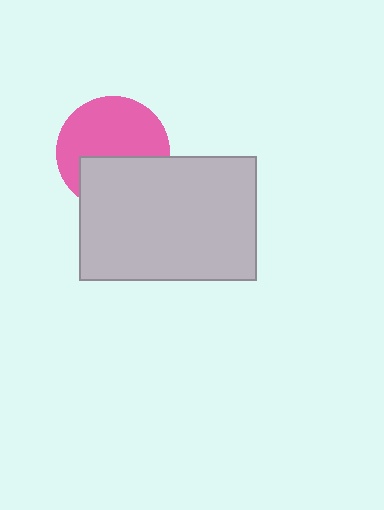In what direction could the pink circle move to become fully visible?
The pink circle could move up. That would shift it out from behind the light gray rectangle entirely.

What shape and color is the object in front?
The object in front is a light gray rectangle.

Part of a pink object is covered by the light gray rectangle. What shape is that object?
It is a circle.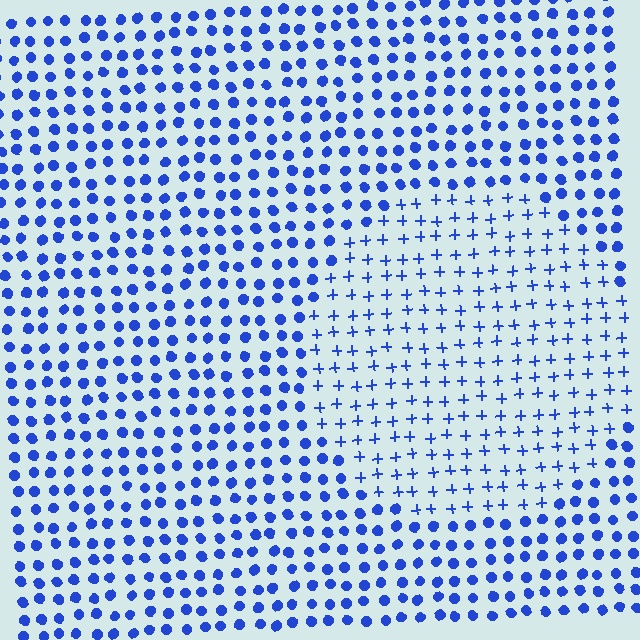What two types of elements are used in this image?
The image uses plus signs inside the circle region and circles outside it.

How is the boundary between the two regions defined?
The boundary is defined by a change in element shape: plus signs inside vs. circles outside. All elements share the same color and spacing.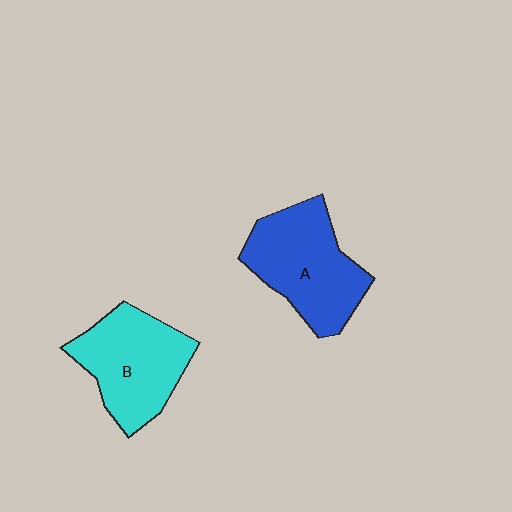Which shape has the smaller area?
Shape B (cyan).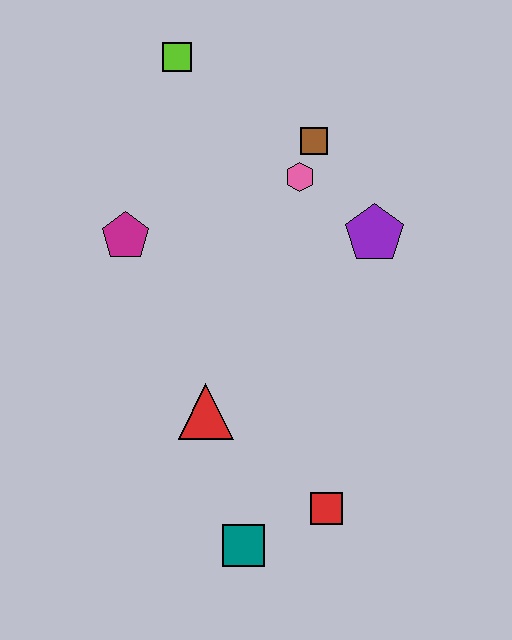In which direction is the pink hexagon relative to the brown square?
The pink hexagon is below the brown square.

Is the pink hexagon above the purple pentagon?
Yes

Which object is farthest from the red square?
The lime square is farthest from the red square.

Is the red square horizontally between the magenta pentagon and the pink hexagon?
No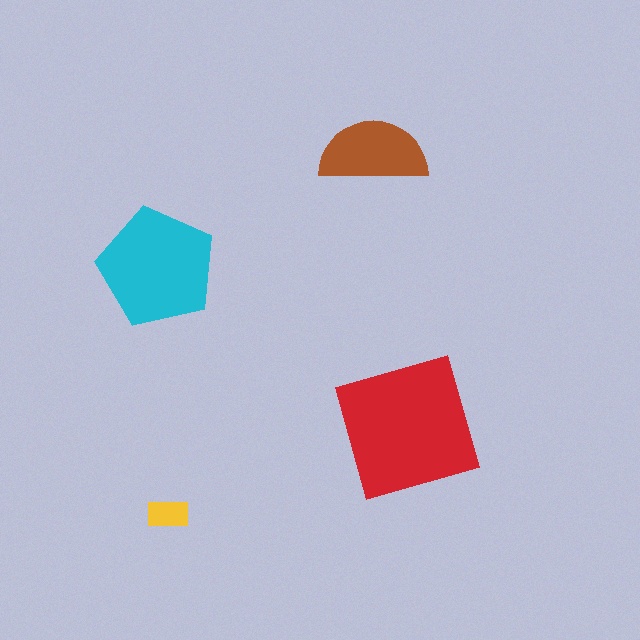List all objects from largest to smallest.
The red square, the cyan pentagon, the brown semicircle, the yellow rectangle.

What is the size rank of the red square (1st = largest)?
1st.